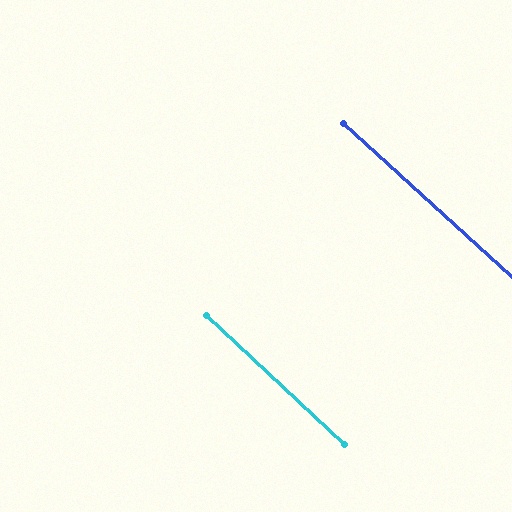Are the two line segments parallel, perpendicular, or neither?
Parallel — their directions differ by only 0.8°.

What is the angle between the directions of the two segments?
Approximately 1 degree.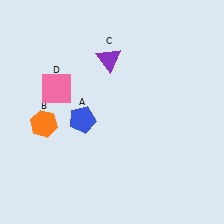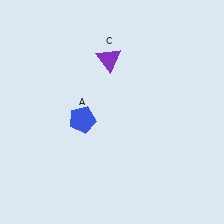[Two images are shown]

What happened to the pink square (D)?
The pink square (D) was removed in Image 2. It was in the top-left area of Image 1.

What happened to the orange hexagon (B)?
The orange hexagon (B) was removed in Image 2. It was in the bottom-left area of Image 1.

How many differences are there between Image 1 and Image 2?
There are 2 differences between the two images.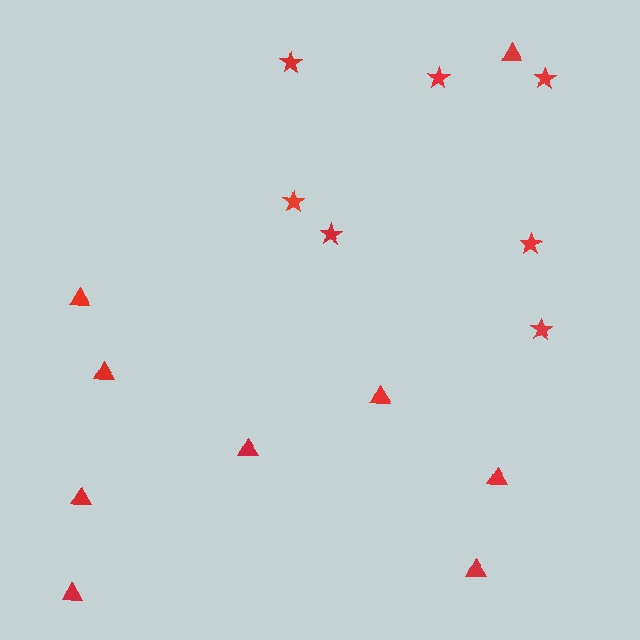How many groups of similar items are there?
There are 2 groups: one group of stars (7) and one group of triangles (9).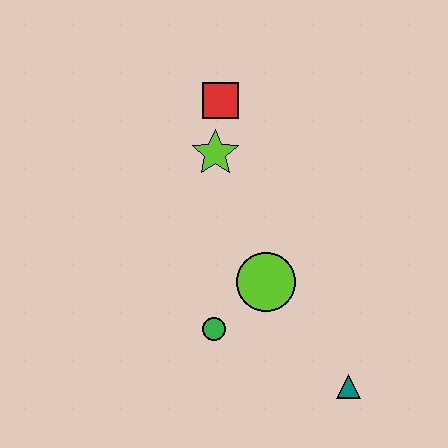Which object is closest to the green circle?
The lime circle is closest to the green circle.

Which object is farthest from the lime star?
The teal triangle is farthest from the lime star.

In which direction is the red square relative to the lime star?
The red square is above the lime star.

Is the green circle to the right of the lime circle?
No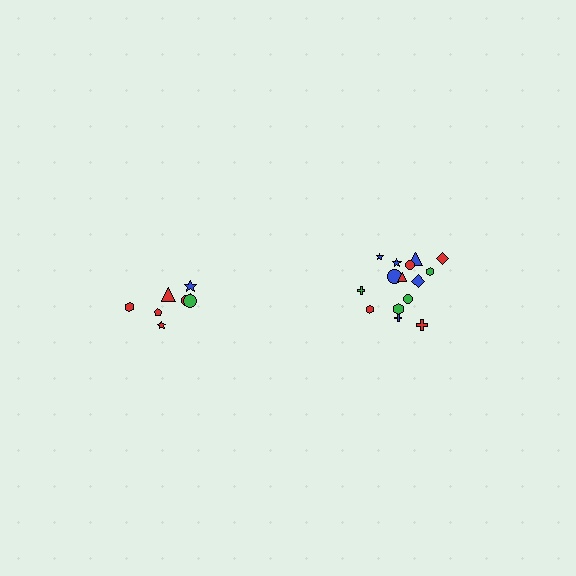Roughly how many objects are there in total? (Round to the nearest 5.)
Roughly 25 objects in total.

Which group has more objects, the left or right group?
The right group.